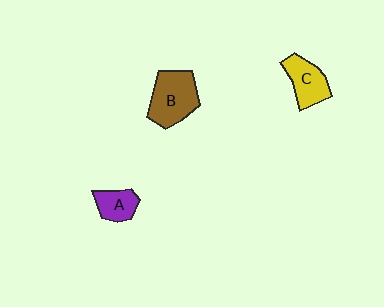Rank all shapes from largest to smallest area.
From largest to smallest: B (brown), C (yellow), A (purple).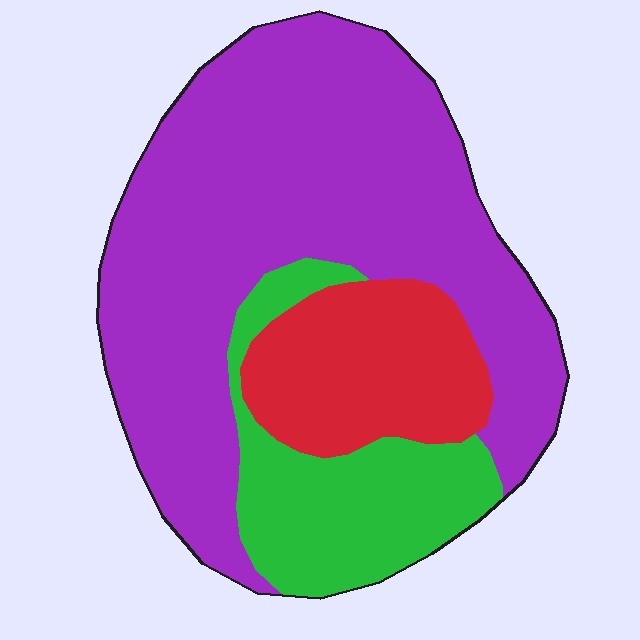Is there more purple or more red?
Purple.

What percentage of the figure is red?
Red covers roughly 20% of the figure.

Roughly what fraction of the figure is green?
Green takes up about one fifth (1/5) of the figure.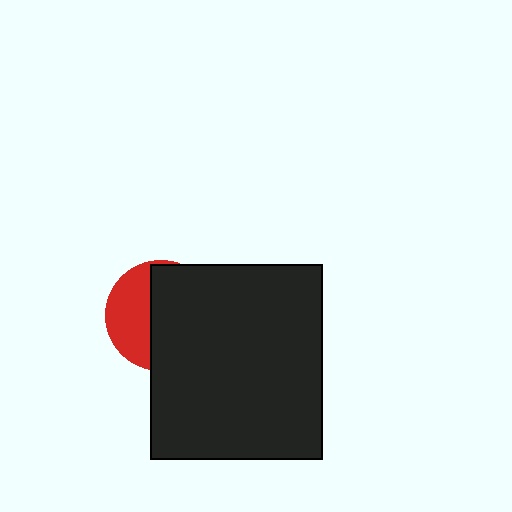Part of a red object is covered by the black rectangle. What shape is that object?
It is a circle.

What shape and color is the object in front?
The object in front is a black rectangle.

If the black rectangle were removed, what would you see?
You would see the complete red circle.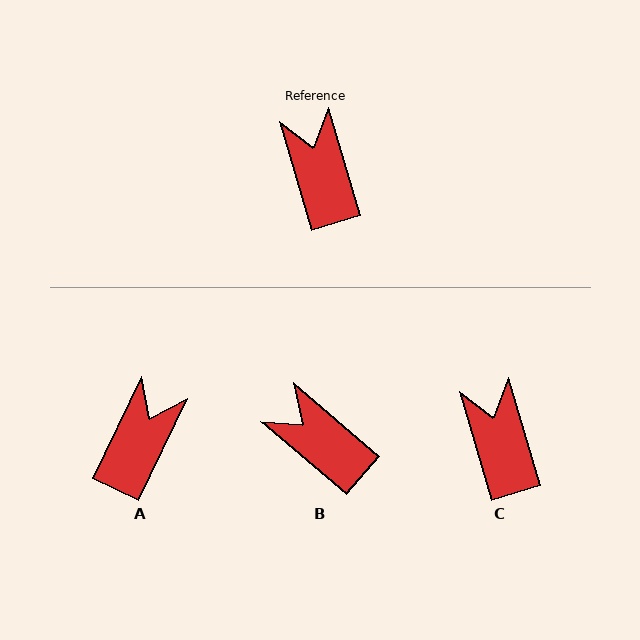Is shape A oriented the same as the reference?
No, it is off by about 43 degrees.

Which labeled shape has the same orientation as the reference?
C.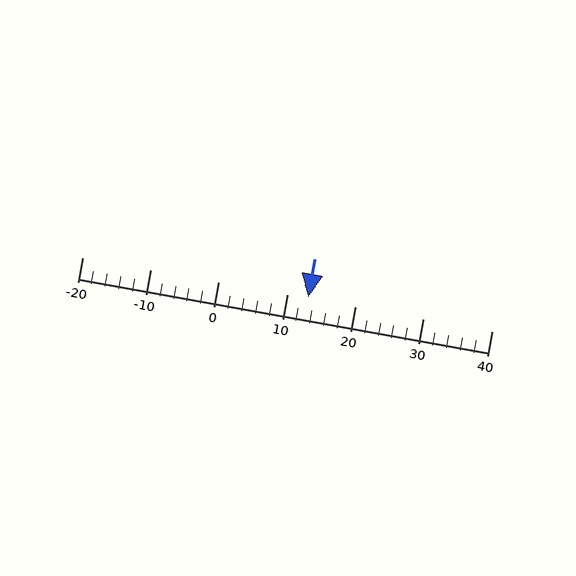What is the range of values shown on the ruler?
The ruler shows values from -20 to 40.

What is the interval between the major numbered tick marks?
The major tick marks are spaced 10 units apart.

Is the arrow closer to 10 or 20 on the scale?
The arrow is closer to 10.